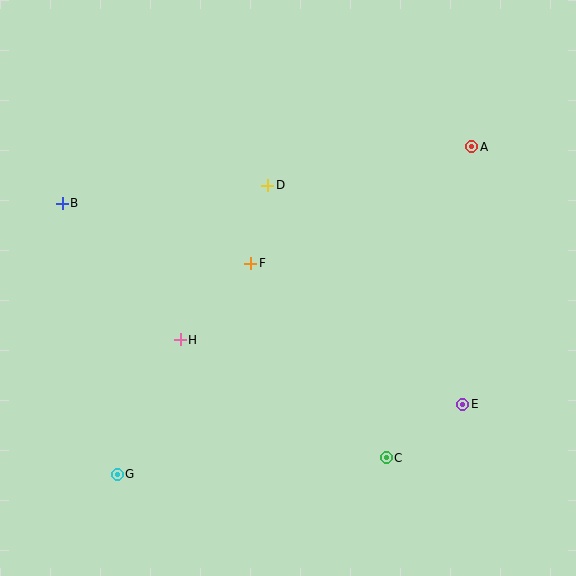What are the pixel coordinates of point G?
Point G is at (117, 474).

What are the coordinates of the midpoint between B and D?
The midpoint between B and D is at (165, 194).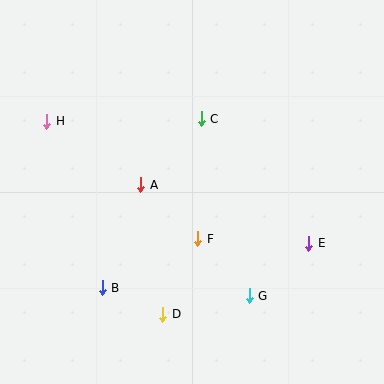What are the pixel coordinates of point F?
Point F is at (198, 239).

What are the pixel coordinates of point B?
Point B is at (102, 288).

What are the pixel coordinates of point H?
Point H is at (47, 121).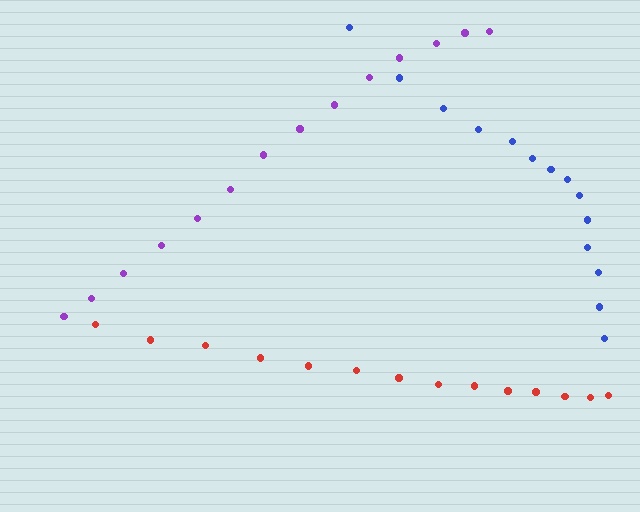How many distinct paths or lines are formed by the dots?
There are 3 distinct paths.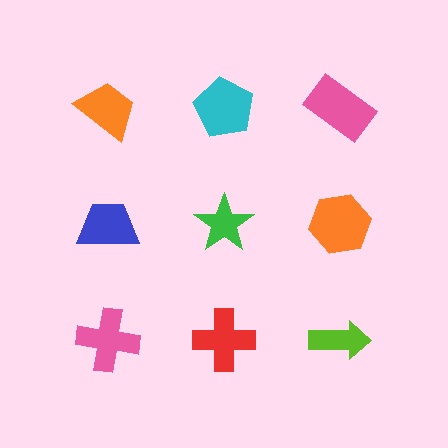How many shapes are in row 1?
3 shapes.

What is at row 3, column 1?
A pink cross.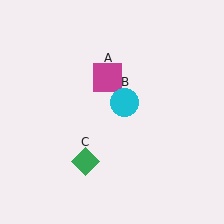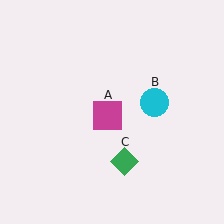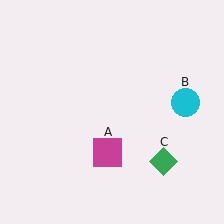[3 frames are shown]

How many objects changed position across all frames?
3 objects changed position: magenta square (object A), cyan circle (object B), green diamond (object C).